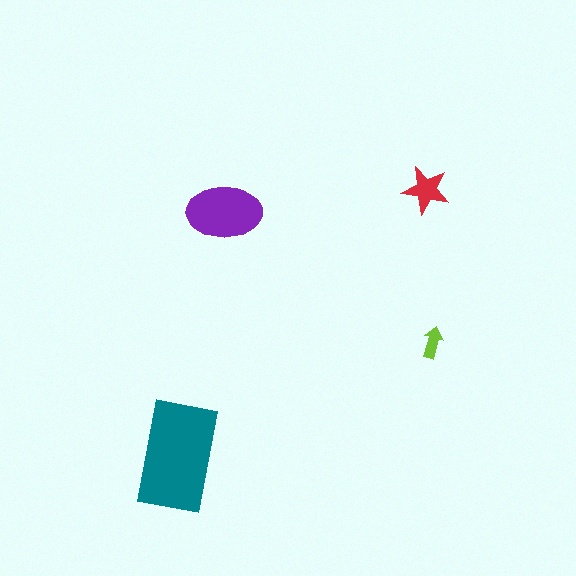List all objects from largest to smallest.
The teal rectangle, the purple ellipse, the red star, the lime arrow.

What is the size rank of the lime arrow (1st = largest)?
4th.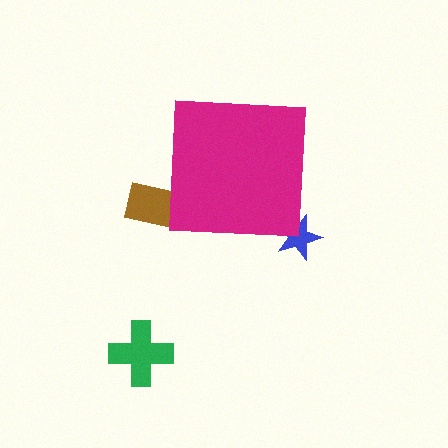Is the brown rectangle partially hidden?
Yes, the brown rectangle is partially hidden behind the magenta square.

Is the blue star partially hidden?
Yes, the blue star is partially hidden behind the magenta square.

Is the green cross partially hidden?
No, the green cross is fully visible.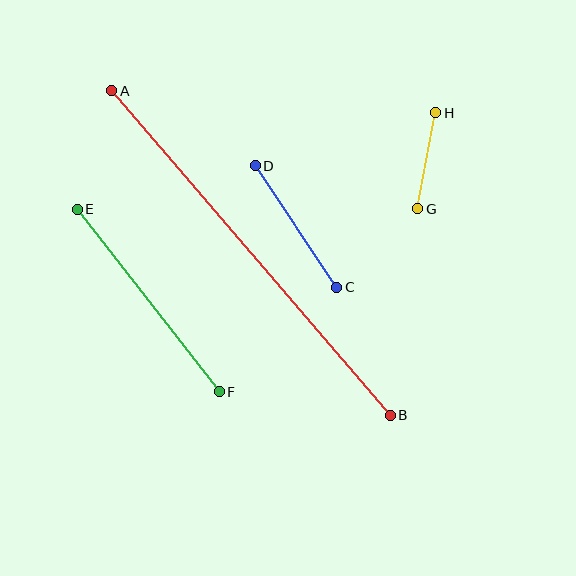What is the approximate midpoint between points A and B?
The midpoint is at approximately (251, 253) pixels.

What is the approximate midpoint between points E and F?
The midpoint is at approximately (148, 301) pixels.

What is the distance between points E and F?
The distance is approximately 231 pixels.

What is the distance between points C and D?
The distance is approximately 147 pixels.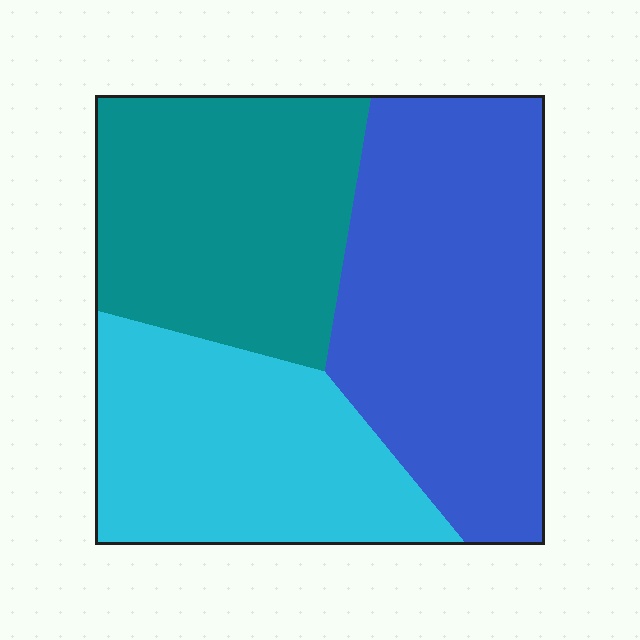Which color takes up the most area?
Blue, at roughly 40%.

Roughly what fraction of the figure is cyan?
Cyan covers roughly 30% of the figure.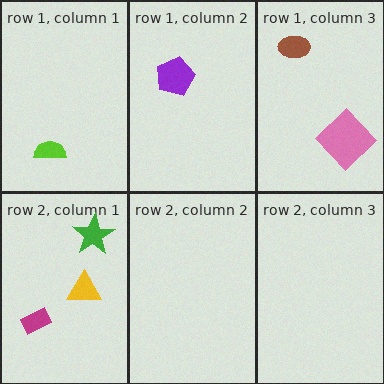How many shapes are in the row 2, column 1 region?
3.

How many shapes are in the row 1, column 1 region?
1.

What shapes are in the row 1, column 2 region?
The purple pentagon.